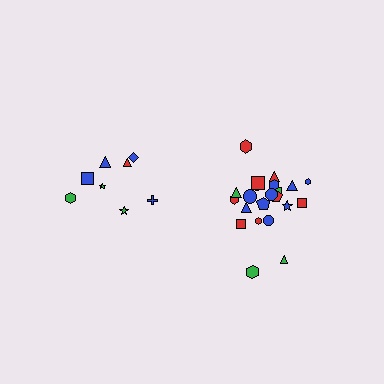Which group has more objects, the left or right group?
The right group.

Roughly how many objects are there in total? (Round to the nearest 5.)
Roughly 30 objects in total.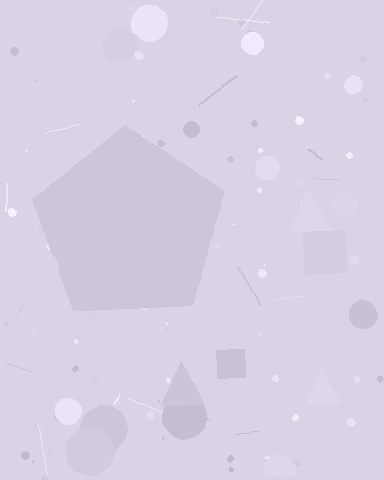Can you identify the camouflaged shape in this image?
The camouflaged shape is a pentagon.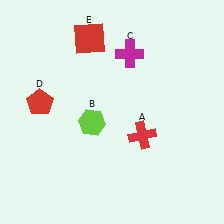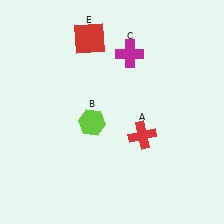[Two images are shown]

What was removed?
The red pentagon (D) was removed in Image 2.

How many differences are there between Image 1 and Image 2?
There is 1 difference between the two images.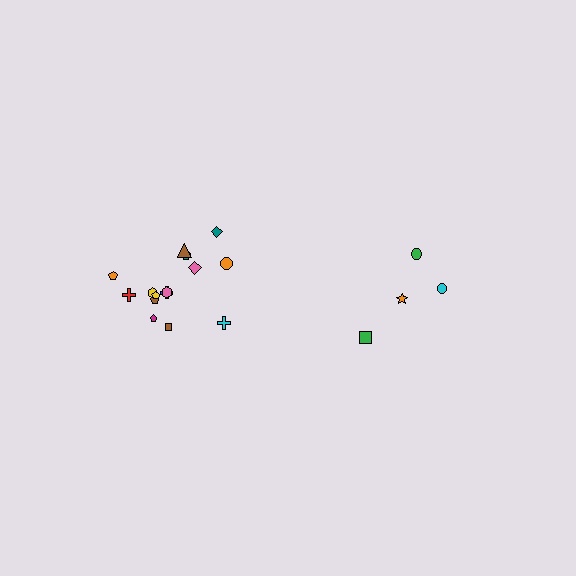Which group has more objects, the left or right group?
The left group.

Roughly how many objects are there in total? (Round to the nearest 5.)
Roughly 20 objects in total.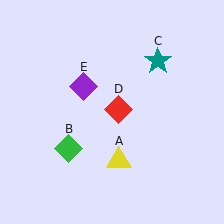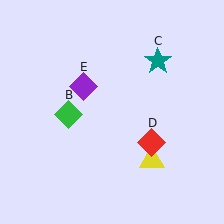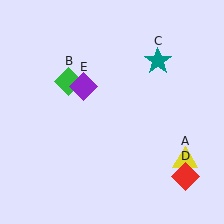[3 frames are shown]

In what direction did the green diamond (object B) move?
The green diamond (object B) moved up.